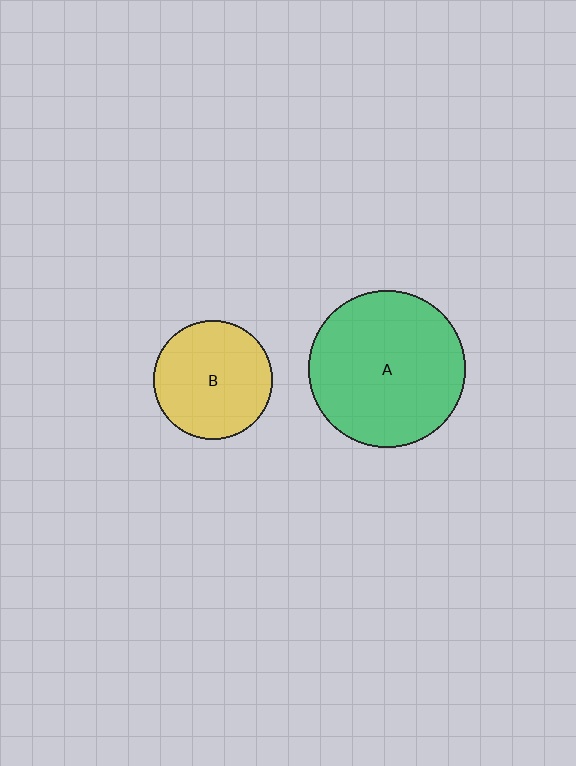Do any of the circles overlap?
No, none of the circles overlap.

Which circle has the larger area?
Circle A (green).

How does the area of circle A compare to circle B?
Approximately 1.8 times.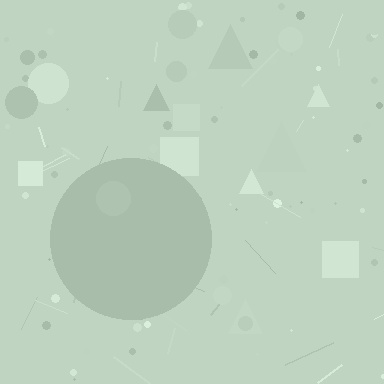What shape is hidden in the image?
A circle is hidden in the image.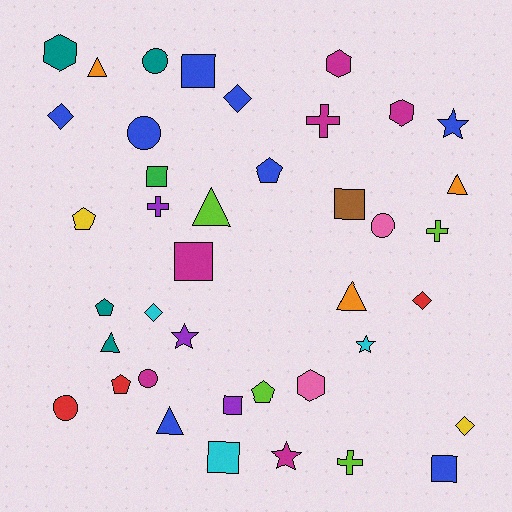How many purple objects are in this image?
There are 3 purple objects.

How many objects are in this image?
There are 40 objects.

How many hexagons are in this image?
There are 4 hexagons.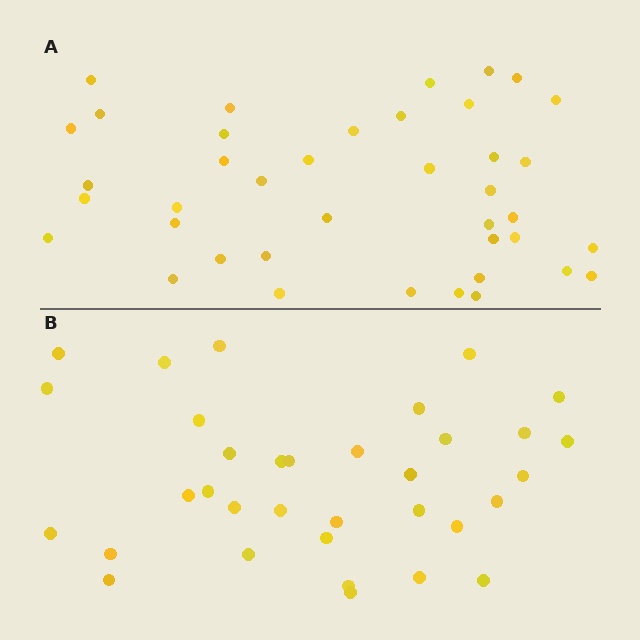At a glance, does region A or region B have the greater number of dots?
Region A (the top region) has more dots.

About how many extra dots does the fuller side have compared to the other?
Region A has about 6 more dots than region B.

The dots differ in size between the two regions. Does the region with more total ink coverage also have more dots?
No. Region B has more total ink coverage because its dots are larger, but region A actually contains more individual dots. Total area can be misleading — the number of items is what matters here.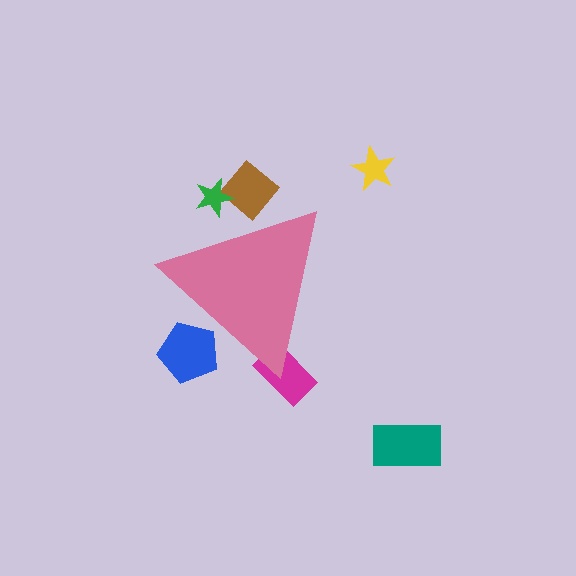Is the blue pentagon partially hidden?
Yes, the blue pentagon is partially hidden behind the pink triangle.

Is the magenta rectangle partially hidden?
Yes, the magenta rectangle is partially hidden behind the pink triangle.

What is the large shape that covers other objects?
A pink triangle.